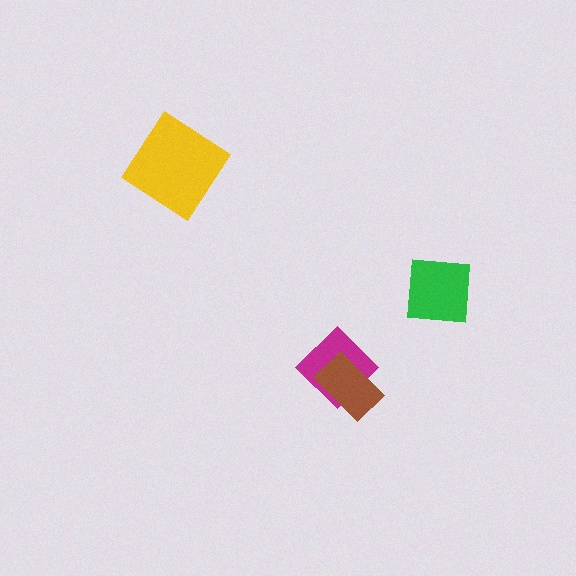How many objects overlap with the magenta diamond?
1 object overlaps with the magenta diamond.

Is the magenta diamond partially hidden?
Yes, it is partially covered by another shape.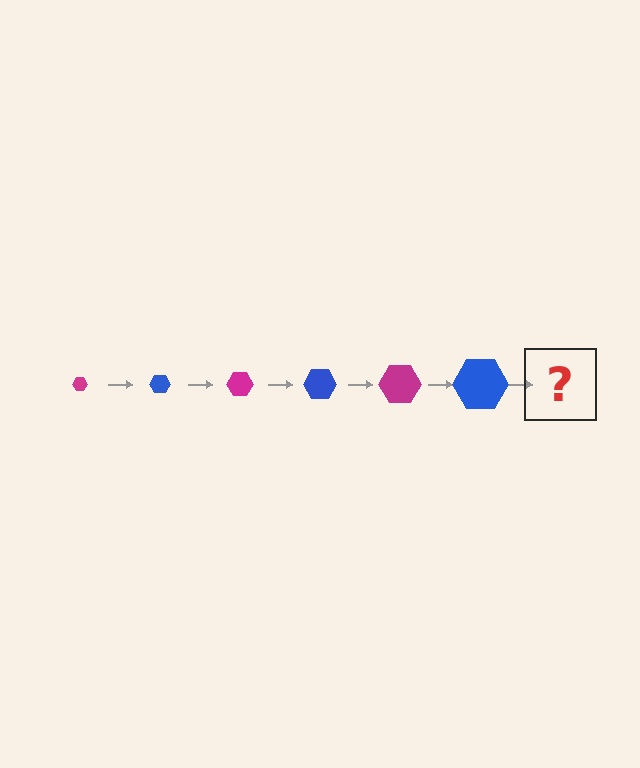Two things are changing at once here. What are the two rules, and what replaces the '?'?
The two rules are that the hexagon grows larger each step and the color cycles through magenta and blue. The '?' should be a magenta hexagon, larger than the previous one.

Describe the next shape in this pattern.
It should be a magenta hexagon, larger than the previous one.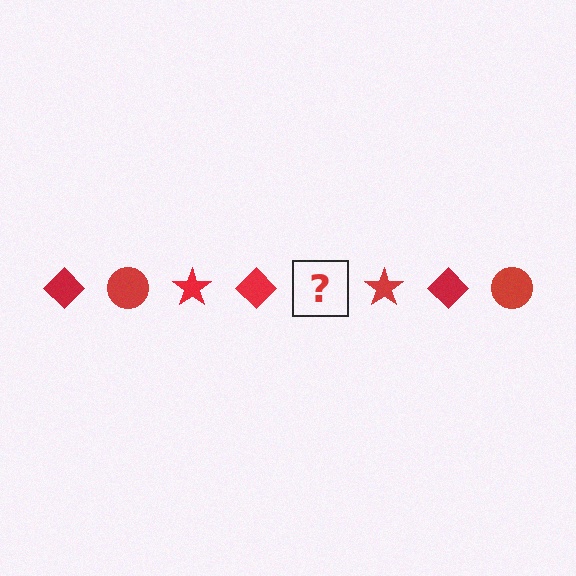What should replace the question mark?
The question mark should be replaced with a red circle.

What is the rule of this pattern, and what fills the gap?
The rule is that the pattern cycles through diamond, circle, star shapes in red. The gap should be filled with a red circle.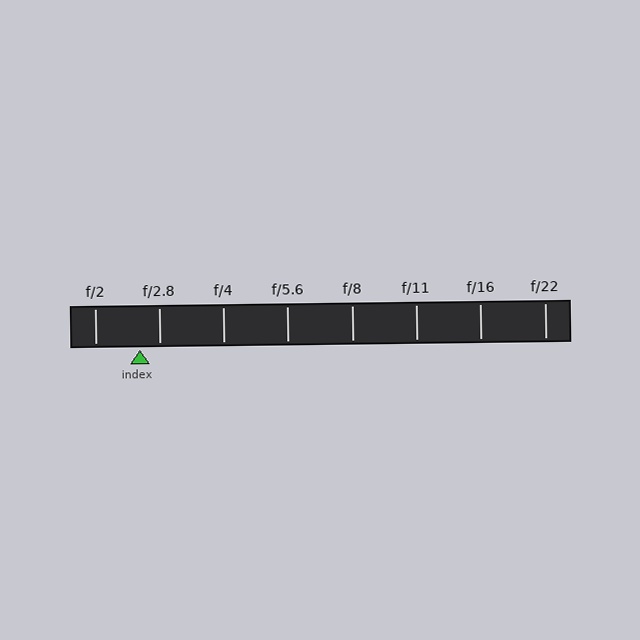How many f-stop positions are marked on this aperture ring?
There are 8 f-stop positions marked.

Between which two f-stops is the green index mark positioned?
The index mark is between f/2 and f/2.8.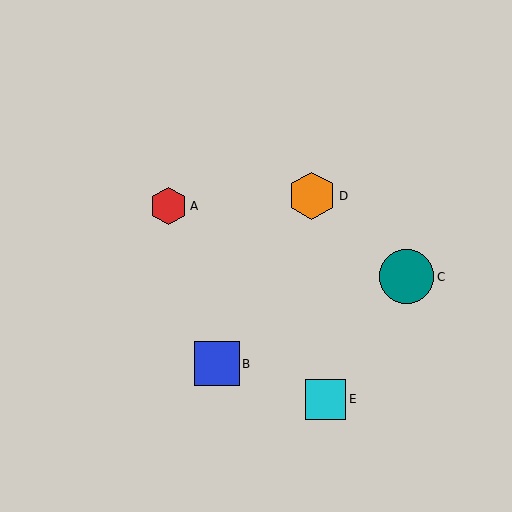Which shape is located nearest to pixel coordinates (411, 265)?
The teal circle (labeled C) at (407, 277) is nearest to that location.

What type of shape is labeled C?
Shape C is a teal circle.